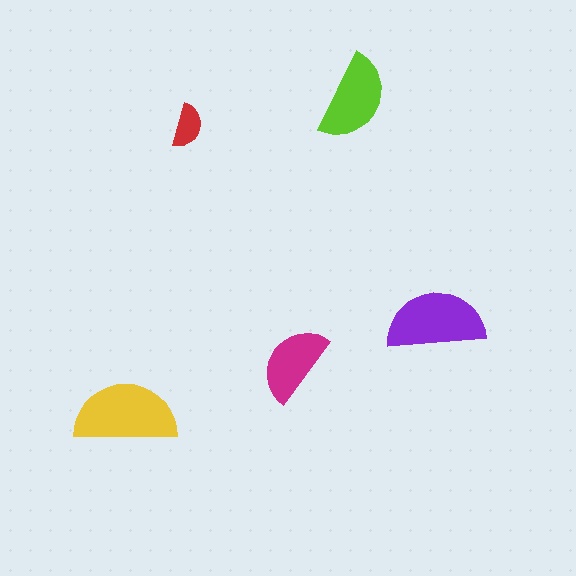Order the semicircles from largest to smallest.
the yellow one, the purple one, the lime one, the magenta one, the red one.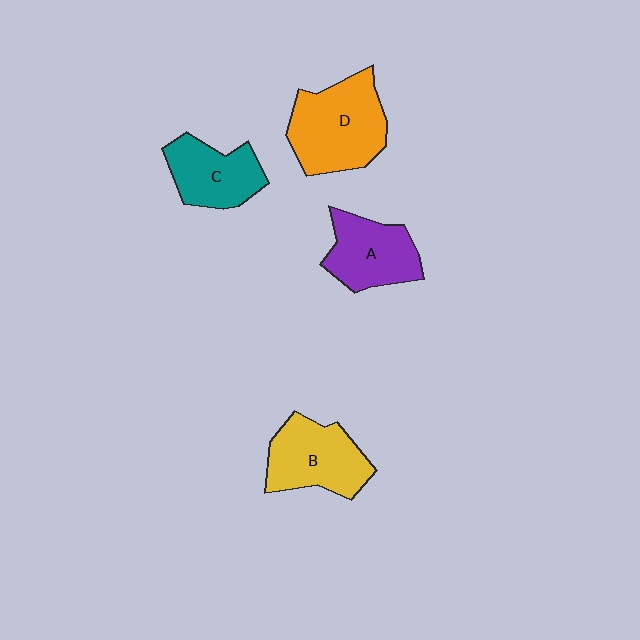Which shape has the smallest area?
Shape C (teal).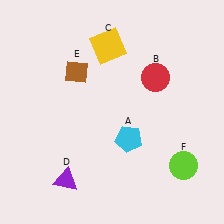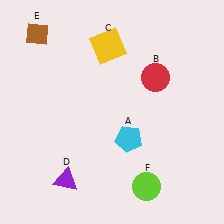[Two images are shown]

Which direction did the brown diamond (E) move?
The brown diamond (E) moved left.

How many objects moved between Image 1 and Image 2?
2 objects moved between the two images.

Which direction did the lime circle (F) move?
The lime circle (F) moved left.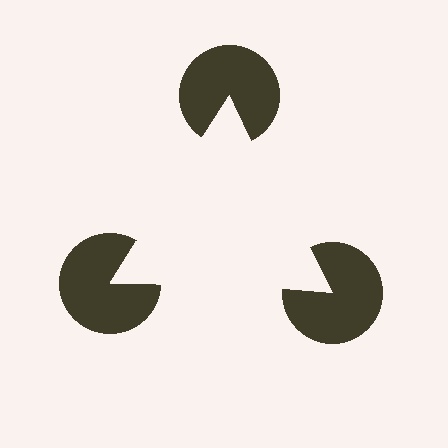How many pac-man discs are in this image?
There are 3 — one at each vertex of the illusory triangle.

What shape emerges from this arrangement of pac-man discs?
An illusory triangle — its edges are inferred from the aligned wedge cuts in the pac-man discs, not physically drawn.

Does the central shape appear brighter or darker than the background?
It typically appears slightly brighter than the background, even though no actual brightness change is drawn.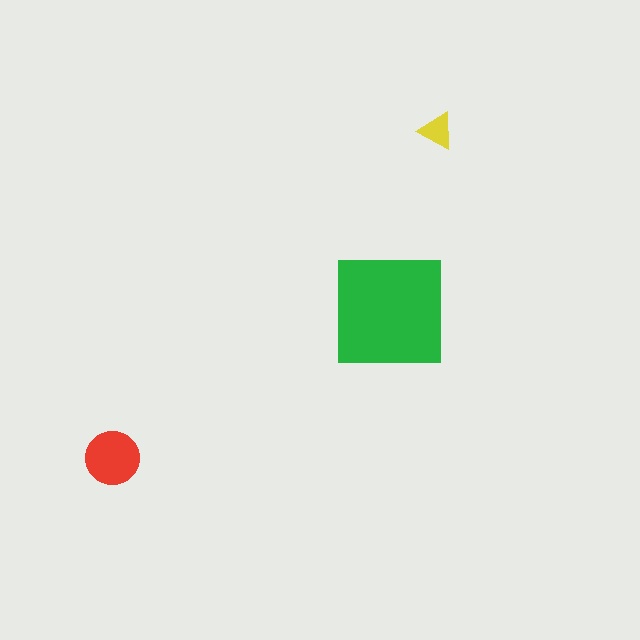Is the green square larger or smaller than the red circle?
Larger.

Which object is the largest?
The green square.